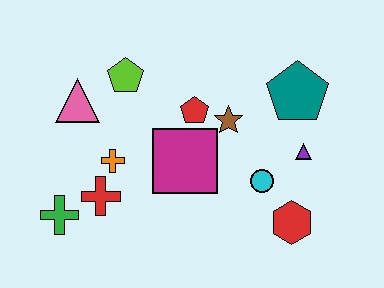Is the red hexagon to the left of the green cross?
No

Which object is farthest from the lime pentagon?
The red hexagon is farthest from the lime pentagon.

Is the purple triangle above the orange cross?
Yes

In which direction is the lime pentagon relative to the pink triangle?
The lime pentagon is to the right of the pink triangle.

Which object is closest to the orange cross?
The red cross is closest to the orange cross.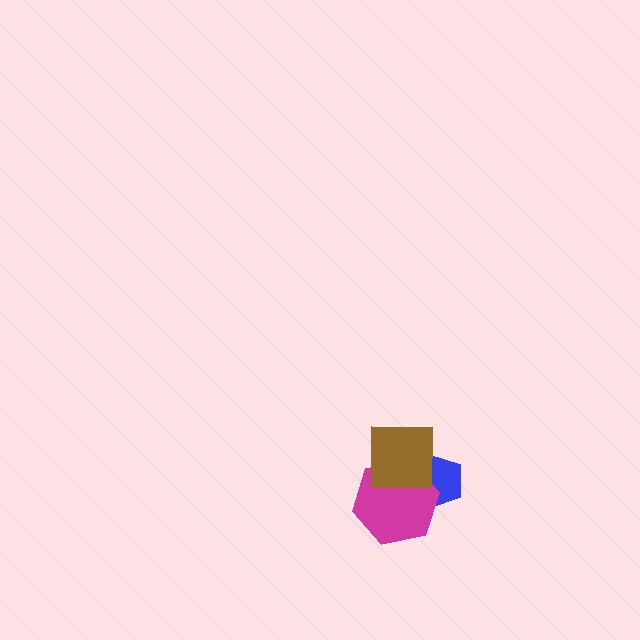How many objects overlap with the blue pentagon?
2 objects overlap with the blue pentagon.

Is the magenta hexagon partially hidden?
Yes, it is partially covered by another shape.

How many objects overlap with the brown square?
2 objects overlap with the brown square.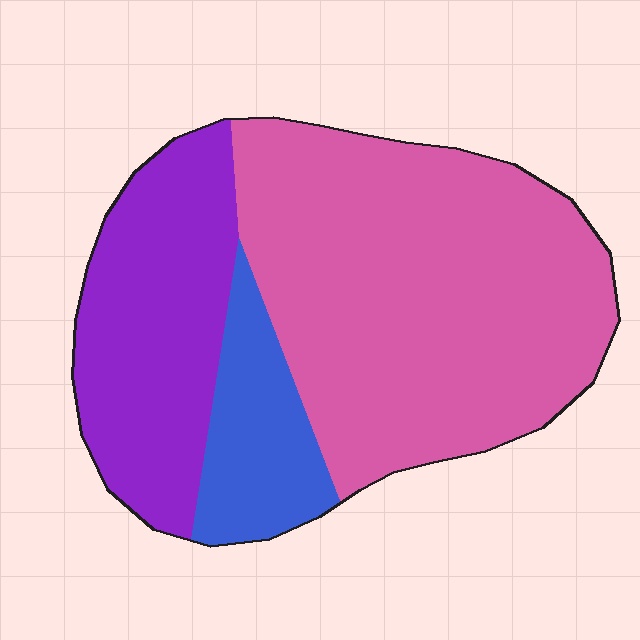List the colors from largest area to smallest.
From largest to smallest: pink, purple, blue.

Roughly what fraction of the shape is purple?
Purple covers 28% of the shape.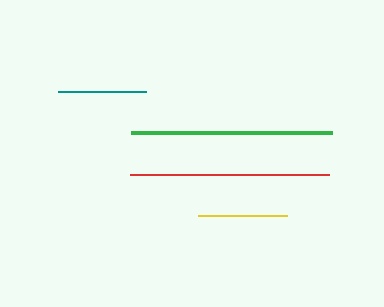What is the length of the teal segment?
The teal segment is approximately 87 pixels long.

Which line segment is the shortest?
The teal line is the shortest at approximately 87 pixels.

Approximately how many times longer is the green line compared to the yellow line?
The green line is approximately 2.3 times the length of the yellow line.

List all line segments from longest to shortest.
From longest to shortest: green, red, yellow, teal.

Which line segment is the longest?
The green line is the longest at approximately 202 pixels.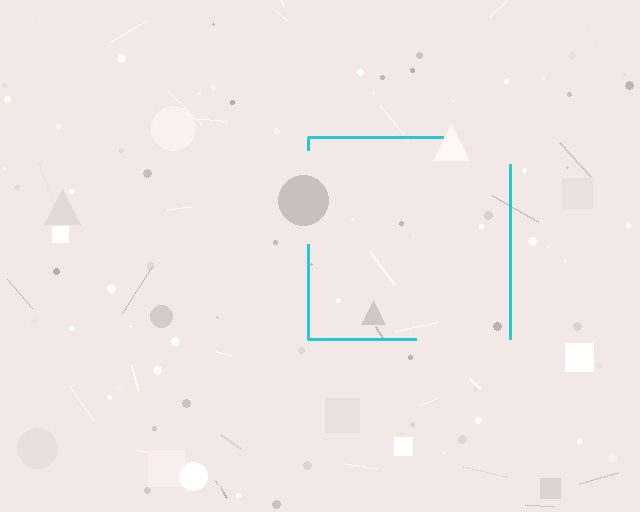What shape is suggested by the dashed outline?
The dashed outline suggests a square.